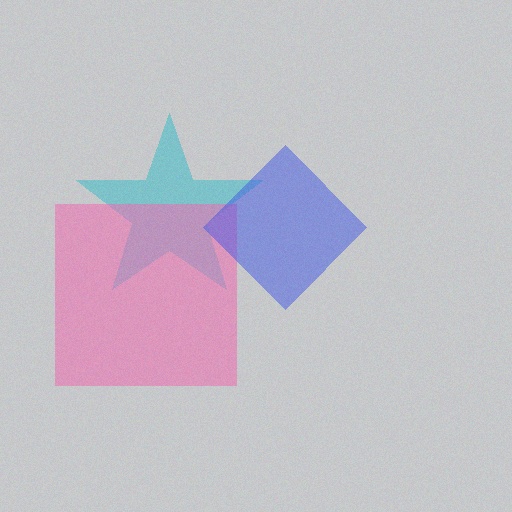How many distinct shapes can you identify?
There are 3 distinct shapes: a cyan star, a pink square, a blue diamond.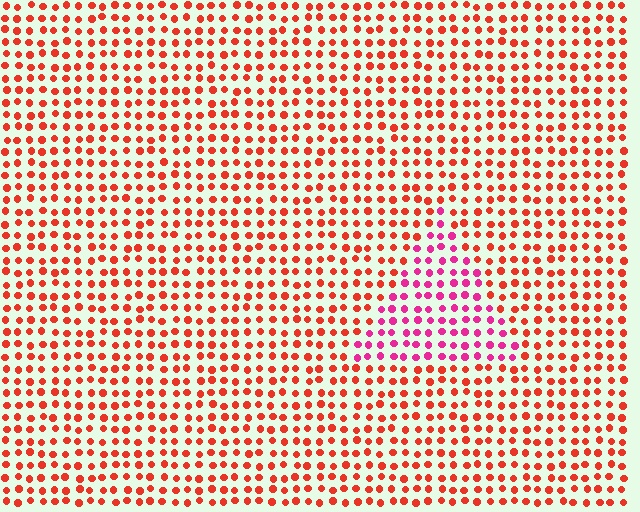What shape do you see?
I see a triangle.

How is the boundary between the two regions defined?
The boundary is defined purely by a slight shift in hue (about 40 degrees). Spacing, size, and orientation are identical on both sides.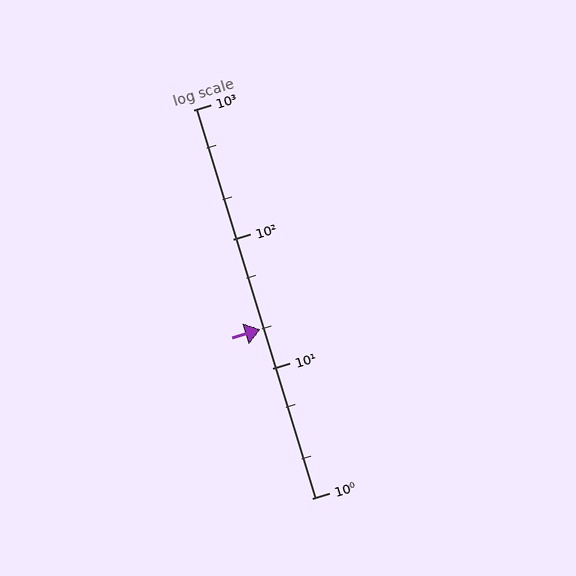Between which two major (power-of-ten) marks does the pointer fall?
The pointer is between 10 and 100.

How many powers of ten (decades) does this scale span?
The scale spans 3 decades, from 1 to 1000.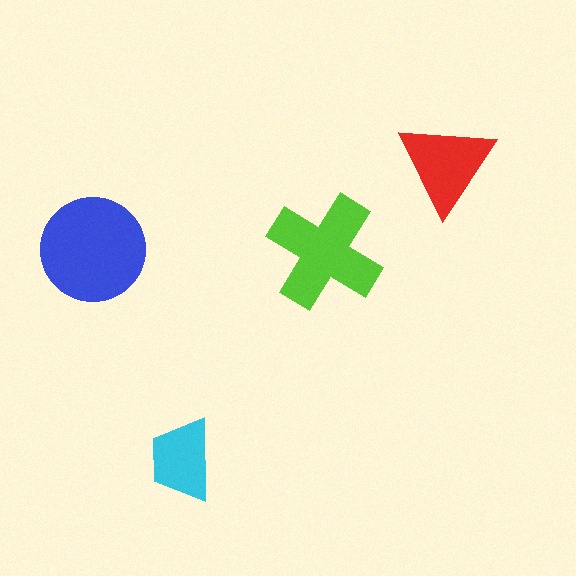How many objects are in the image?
There are 4 objects in the image.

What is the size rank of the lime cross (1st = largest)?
2nd.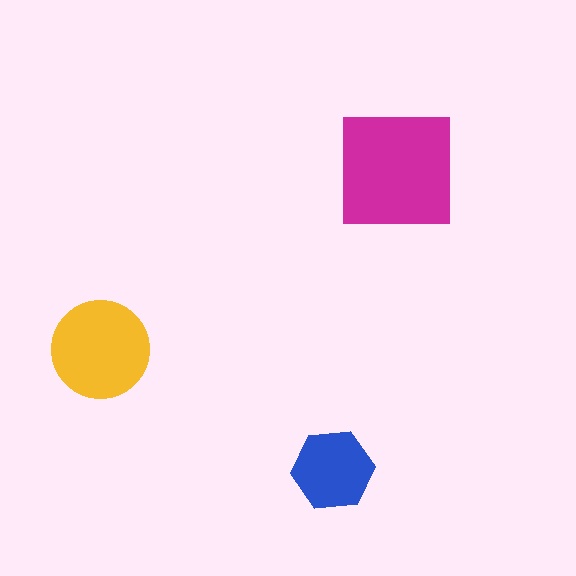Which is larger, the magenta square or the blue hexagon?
The magenta square.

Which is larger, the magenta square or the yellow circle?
The magenta square.